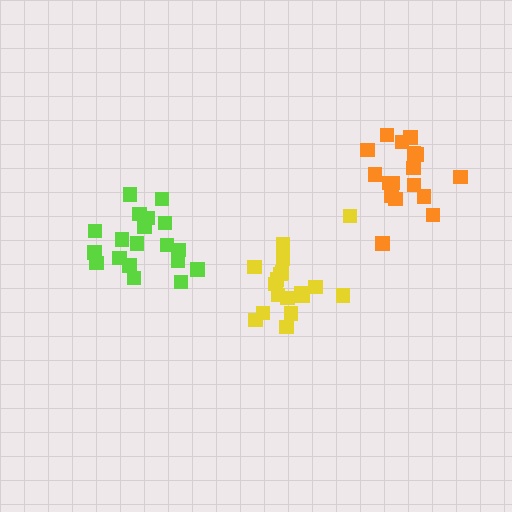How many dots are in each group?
Group 1: 18 dots, Group 2: 19 dots, Group 3: 17 dots (54 total).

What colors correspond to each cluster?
The clusters are colored: yellow, lime, orange.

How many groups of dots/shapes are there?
There are 3 groups.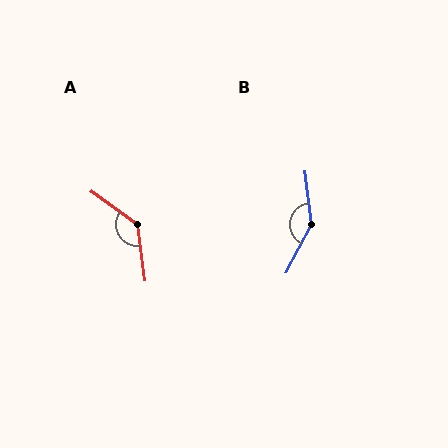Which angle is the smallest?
A, at approximately 133 degrees.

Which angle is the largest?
B, at approximately 145 degrees.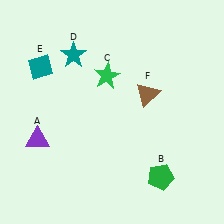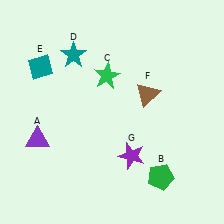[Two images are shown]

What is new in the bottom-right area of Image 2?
A purple star (G) was added in the bottom-right area of Image 2.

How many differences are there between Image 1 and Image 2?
There is 1 difference between the two images.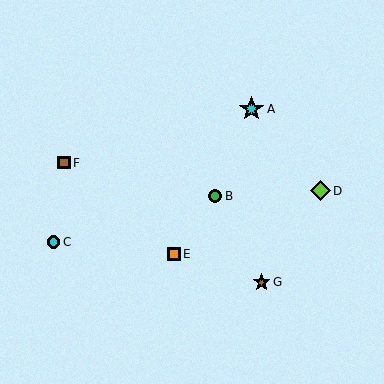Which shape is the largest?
The cyan star (labeled A) is the largest.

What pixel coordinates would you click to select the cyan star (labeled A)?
Click at (252, 109) to select the cyan star A.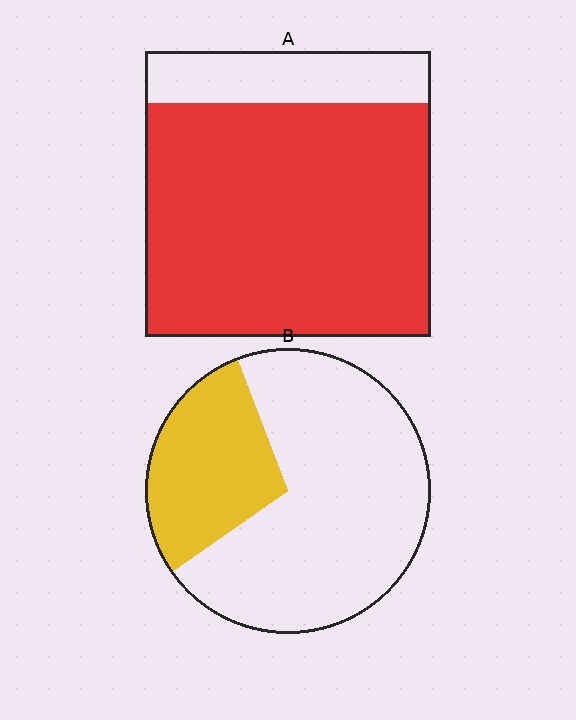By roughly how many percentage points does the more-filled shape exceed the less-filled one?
By roughly 55 percentage points (A over B).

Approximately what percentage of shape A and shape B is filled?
A is approximately 80% and B is approximately 30%.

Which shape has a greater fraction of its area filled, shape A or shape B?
Shape A.